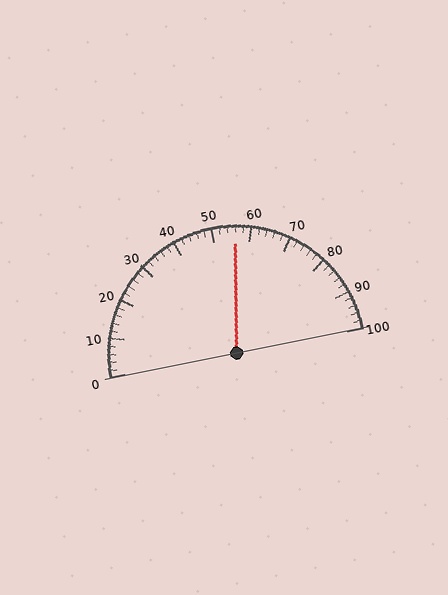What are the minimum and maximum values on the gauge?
The gauge ranges from 0 to 100.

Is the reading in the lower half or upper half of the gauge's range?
The reading is in the upper half of the range (0 to 100).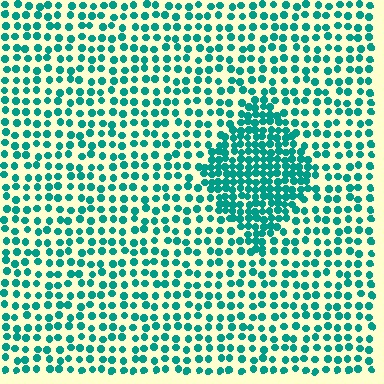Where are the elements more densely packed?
The elements are more densely packed inside the diamond boundary.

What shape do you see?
I see a diamond.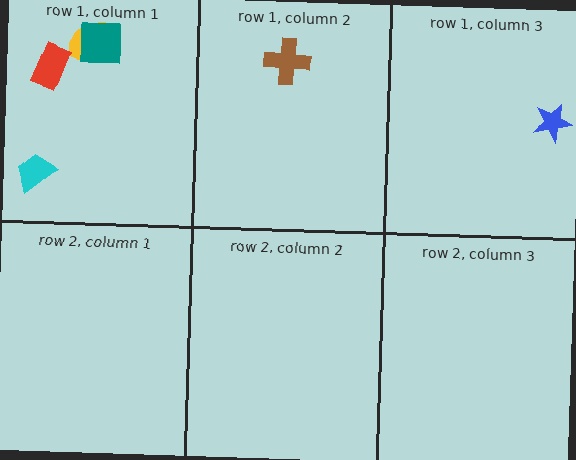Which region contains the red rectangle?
The row 1, column 1 region.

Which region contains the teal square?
The row 1, column 1 region.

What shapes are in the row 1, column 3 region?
The blue star.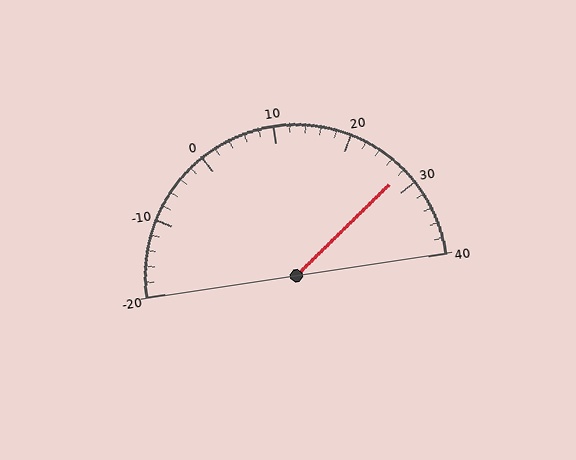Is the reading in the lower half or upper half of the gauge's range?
The reading is in the upper half of the range (-20 to 40).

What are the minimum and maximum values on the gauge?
The gauge ranges from -20 to 40.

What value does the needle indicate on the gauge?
The needle indicates approximately 28.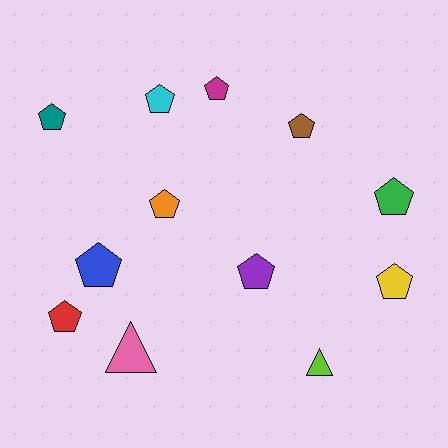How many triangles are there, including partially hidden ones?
There are 2 triangles.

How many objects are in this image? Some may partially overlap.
There are 12 objects.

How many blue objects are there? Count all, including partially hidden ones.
There is 1 blue object.